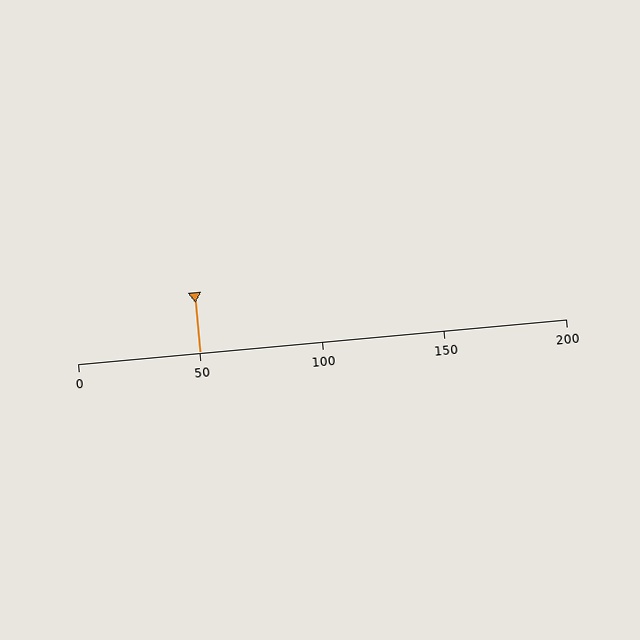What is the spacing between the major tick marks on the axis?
The major ticks are spaced 50 apart.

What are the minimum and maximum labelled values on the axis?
The axis runs from 0 to 200.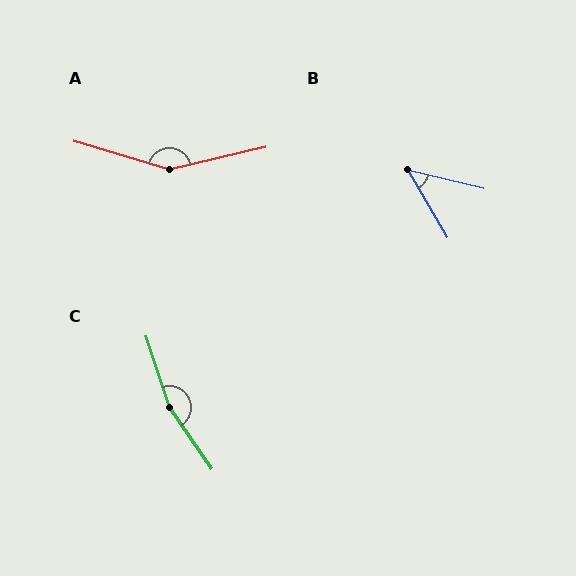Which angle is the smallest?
B, at approximately 46 degrees.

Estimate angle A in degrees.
Approximately 150 degrees.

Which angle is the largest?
C, at approximately 164 degrees.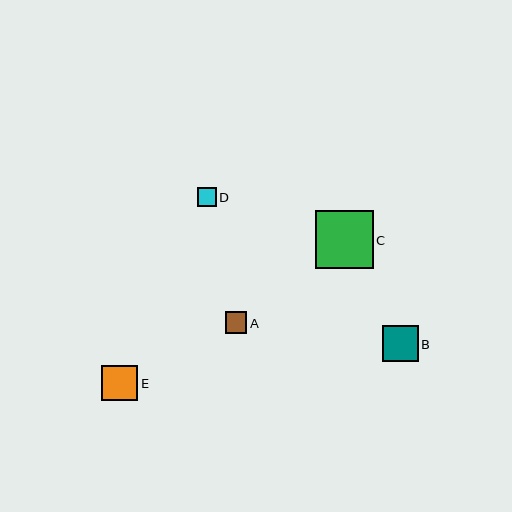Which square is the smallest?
Square D is the smallest with a size of approximately 19 pixels.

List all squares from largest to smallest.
From largest to smallest: C, E, B, A, D.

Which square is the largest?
Square C is the largest with a size of approximately 58 pixels.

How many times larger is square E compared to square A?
Square E is approximately 1.7 times the size of square A.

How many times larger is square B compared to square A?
Square B is approximately 1.7 times the size of square A.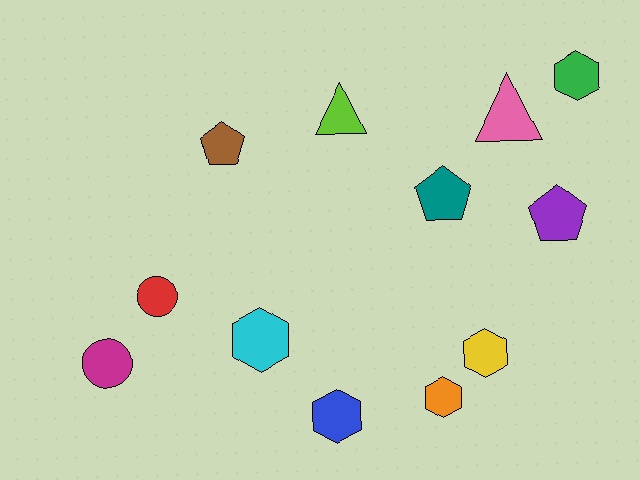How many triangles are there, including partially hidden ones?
There are 2 triangles.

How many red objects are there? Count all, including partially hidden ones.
There is 1 red object.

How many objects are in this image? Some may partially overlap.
There are 12 objects.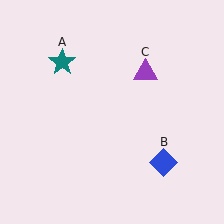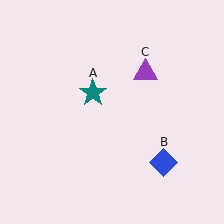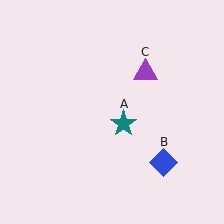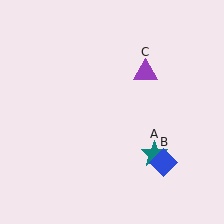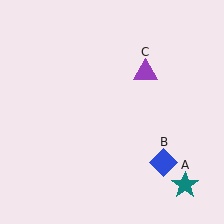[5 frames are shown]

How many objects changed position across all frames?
1 object changed position: teal star (object A).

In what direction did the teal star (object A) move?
The teal star (object A) moved down and to the right.